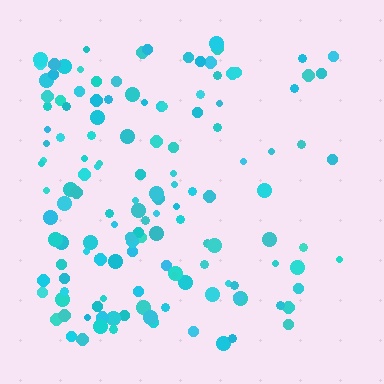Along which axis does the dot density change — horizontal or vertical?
Horizontal.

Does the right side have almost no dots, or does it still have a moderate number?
Still a moderate number, just noticeably fewer than the left.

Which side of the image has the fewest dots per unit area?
The right.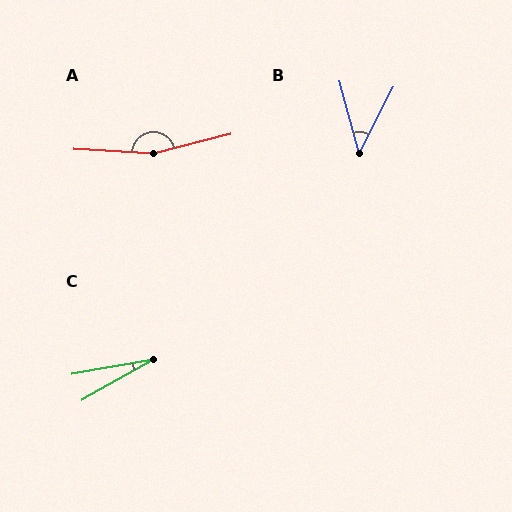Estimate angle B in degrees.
Approximately 43 degrees.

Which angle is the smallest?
C, at approximately 20 degrees.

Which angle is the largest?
A, at approximately 163 degrees.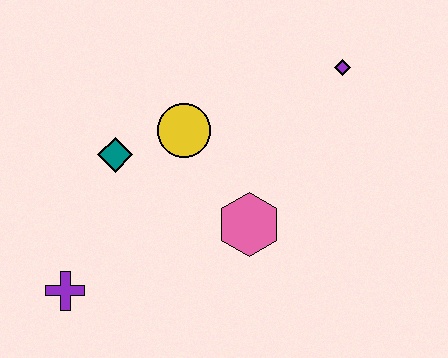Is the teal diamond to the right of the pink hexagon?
No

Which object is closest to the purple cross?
The teal diamond is closest to the purple cross.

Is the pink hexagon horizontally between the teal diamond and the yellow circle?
No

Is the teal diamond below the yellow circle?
Yes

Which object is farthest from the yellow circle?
The purple cross is farthest from the yellow circle.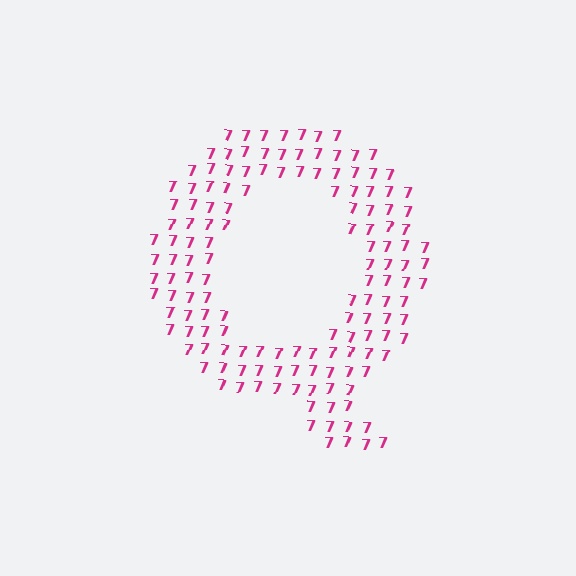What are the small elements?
The small elements are digit 7's.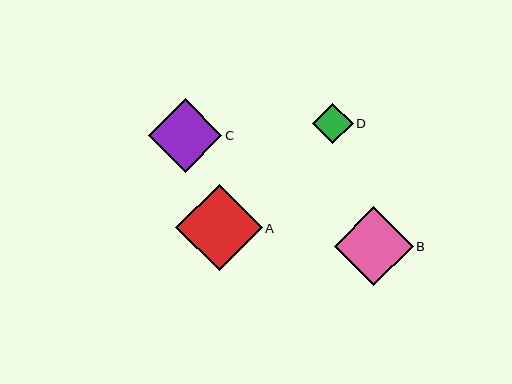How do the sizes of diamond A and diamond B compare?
Diamond A and diamond B are approximately the same size.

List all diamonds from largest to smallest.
From largest to smallest: A, B, C, D.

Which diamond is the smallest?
Diamond D is the smallest with a size of approximately 41 pixels.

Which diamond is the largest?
Diamond A is the largest with a size of approximately 86 pixels.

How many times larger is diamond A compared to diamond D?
Diamond A is approximately 2.1 times the size of diamond D.